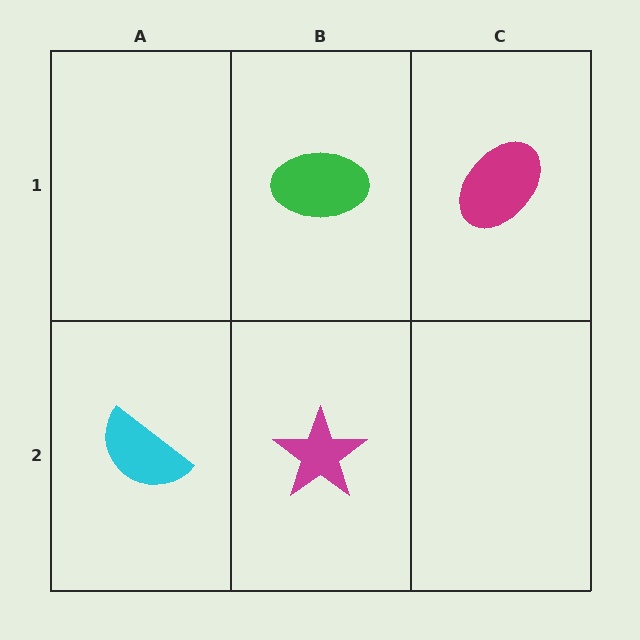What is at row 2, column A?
A cyan semicircle.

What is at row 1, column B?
A green ellipse.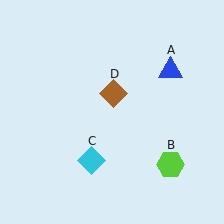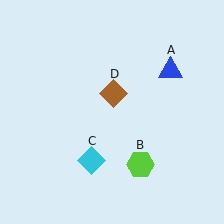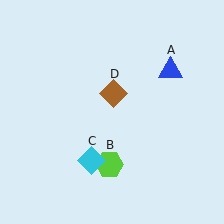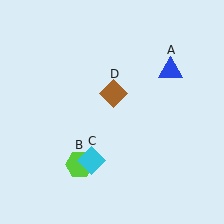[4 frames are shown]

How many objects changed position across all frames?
1 object changed position: lime hexagon (object B).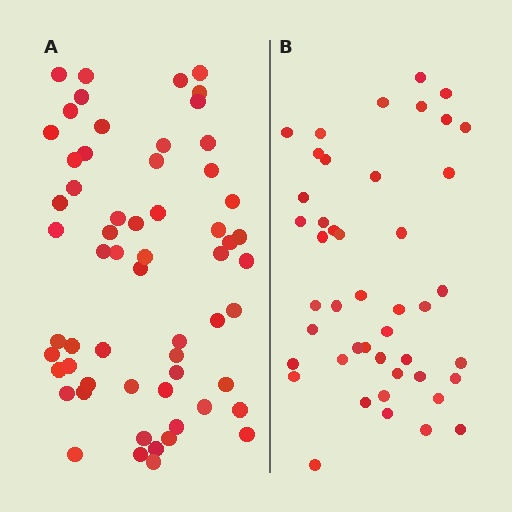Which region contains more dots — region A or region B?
Region A (the left region) has more dots.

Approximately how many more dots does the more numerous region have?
Region A has approximately 15 more dots than region B.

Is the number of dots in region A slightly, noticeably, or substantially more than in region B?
Region A has noticeably more, but not dramatically so. The ratio is roughly 1.3 to 1.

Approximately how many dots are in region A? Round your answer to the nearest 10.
About 60 dots.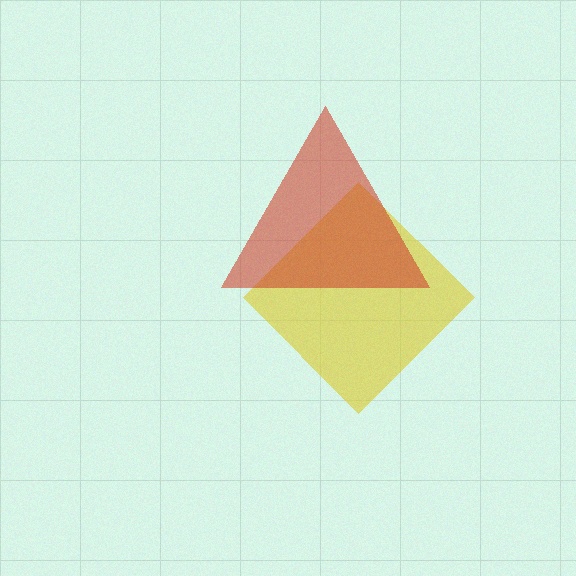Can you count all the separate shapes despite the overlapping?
Yes, there are 2 separate shapes.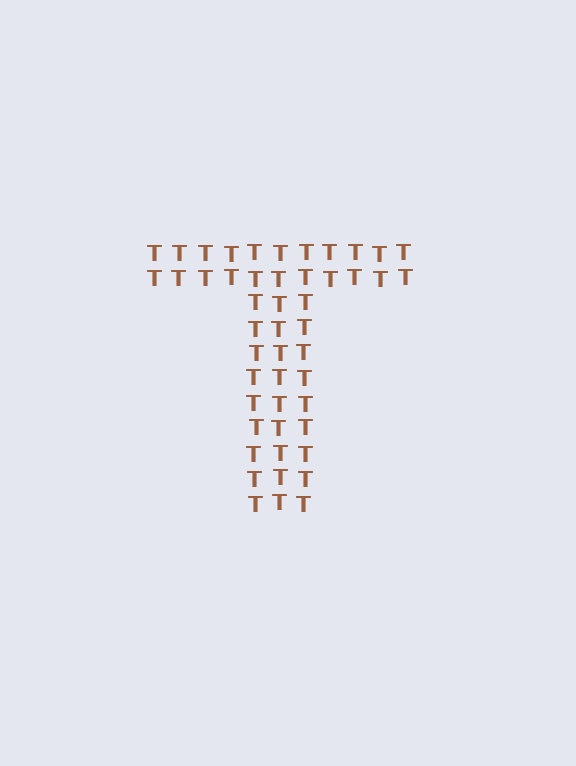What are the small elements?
The small elements are letter T's.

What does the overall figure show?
The overall figure shows the letter T.